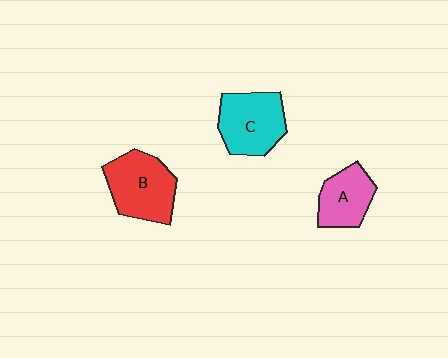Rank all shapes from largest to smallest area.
From largest to smallest: B (red), C (cyan), A (pink).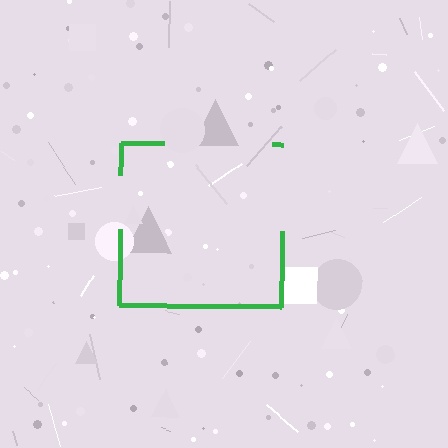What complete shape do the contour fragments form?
The contour fragments form a square.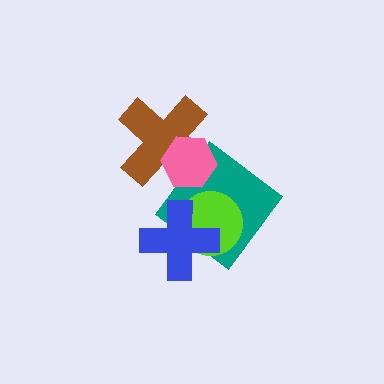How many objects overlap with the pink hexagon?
2 objects overlap with the pink hexagon.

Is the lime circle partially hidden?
Yes, it is partially covered by another shape.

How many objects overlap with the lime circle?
2 objects overlap with the lime circle.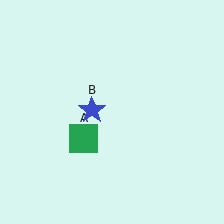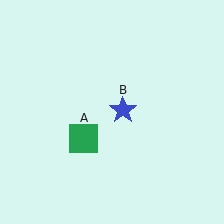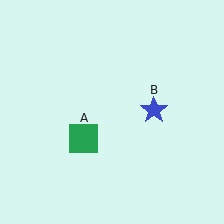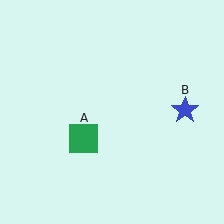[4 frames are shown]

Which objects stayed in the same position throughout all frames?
Green square (object A) remained stationary.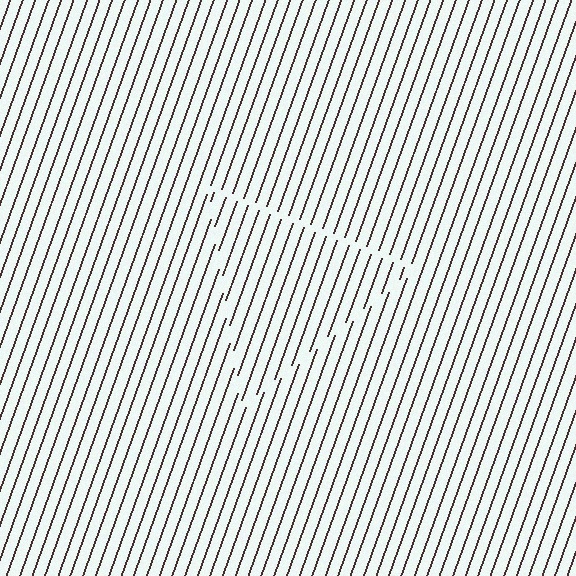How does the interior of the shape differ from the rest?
The interior of the shape contains the same grating, shifted by half a period — the contour is defined by the phase discontinuity where line-ends from the inner and outer gratings abut.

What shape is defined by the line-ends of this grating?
An illusory triangle. The interior of the shape contains the same grating, shifted by half a period — the contour is defined by the phase discontinuity where line-ends from the inner and outer gratings abut.